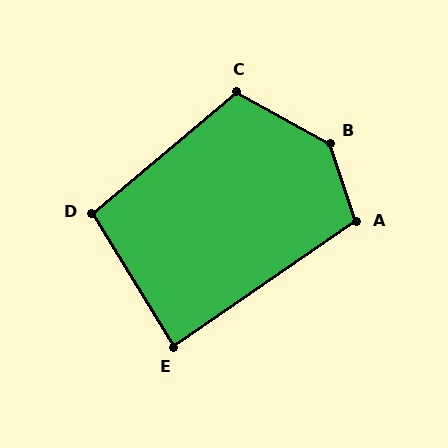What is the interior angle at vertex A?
Approximately 105 degrees (obtuse).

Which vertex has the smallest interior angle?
E, at approximately 87 degrees.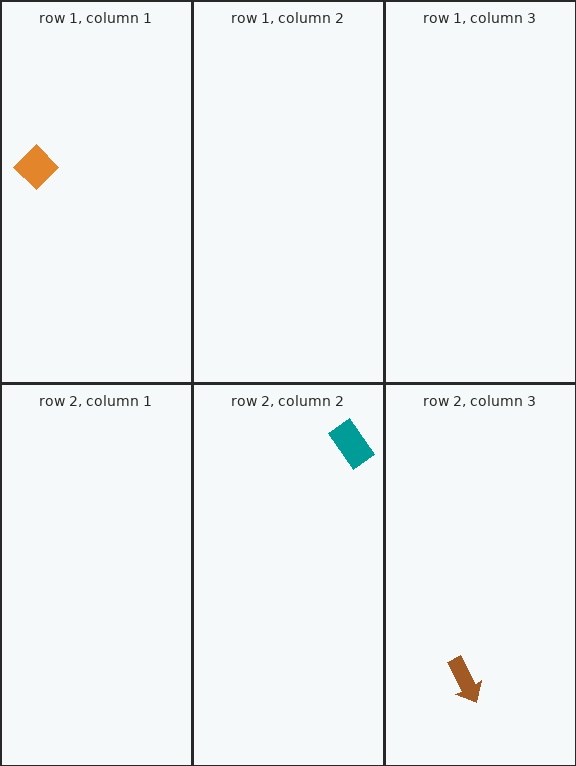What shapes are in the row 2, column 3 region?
The brown arrow.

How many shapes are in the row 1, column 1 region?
1.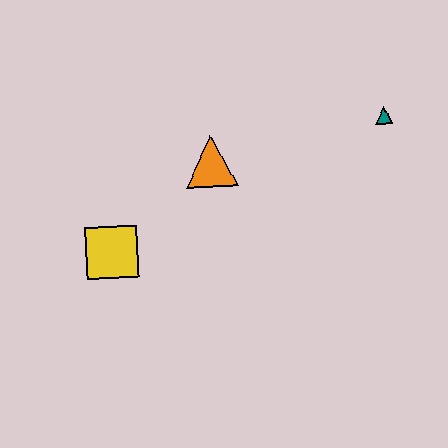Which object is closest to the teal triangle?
The orange triangle is closest to the teal triangle.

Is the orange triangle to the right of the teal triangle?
No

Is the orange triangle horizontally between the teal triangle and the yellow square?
Yes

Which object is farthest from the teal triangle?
The yellow square is farthest from the teal triangle.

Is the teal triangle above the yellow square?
Yes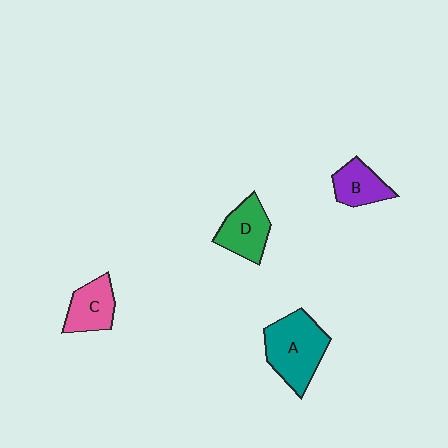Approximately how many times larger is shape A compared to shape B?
Approximately 1.8 times.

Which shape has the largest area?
Shape A (teal).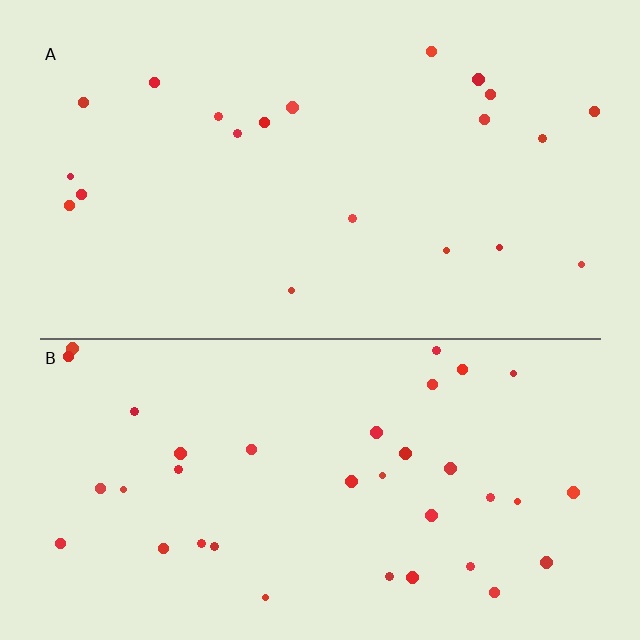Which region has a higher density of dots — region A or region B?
B (the bottom).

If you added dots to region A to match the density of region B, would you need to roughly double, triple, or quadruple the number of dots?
Approximately double.